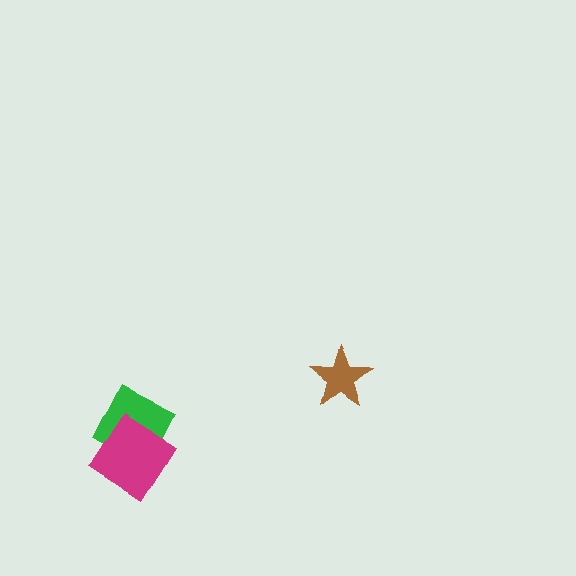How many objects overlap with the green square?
1 object overlaps with the green square.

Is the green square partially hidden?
Yes, it is partially covered by another shape.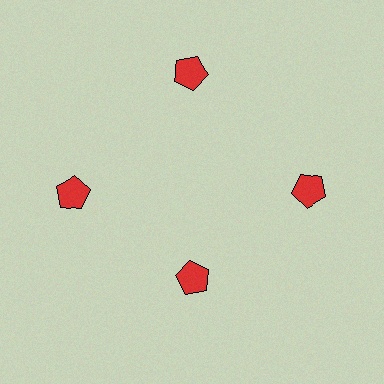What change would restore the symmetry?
The symmetry would be restored by moving it outward, back onto the ring so that all 4 pentagons sit at equal angles and equal distance from the center.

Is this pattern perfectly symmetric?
No. The 4 red pentagons are arranged in a ring, but one element near the 6 o'clock position is pulled inward toward the center, breaking the 4-fold rotational symmetry.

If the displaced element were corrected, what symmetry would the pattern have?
It would have 4-fold rotational symmetry — the pattern would map onto itself every 90 degrees.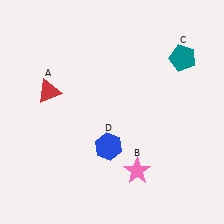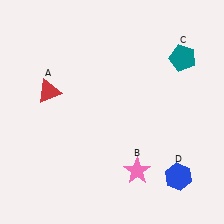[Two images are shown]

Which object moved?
The blue hexagon (D) moved right.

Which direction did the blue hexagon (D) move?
The blue hexagon (D) moved right.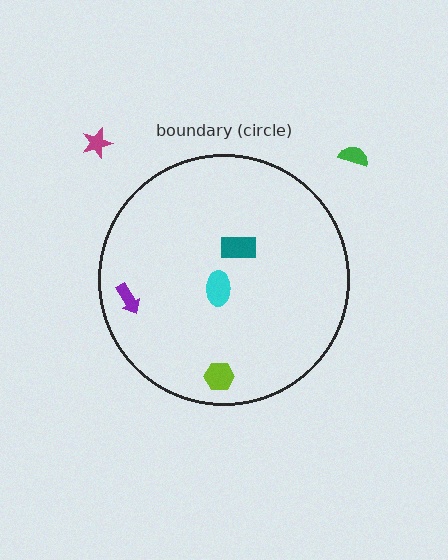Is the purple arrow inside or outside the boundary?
Inside.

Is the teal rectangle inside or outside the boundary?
Inside.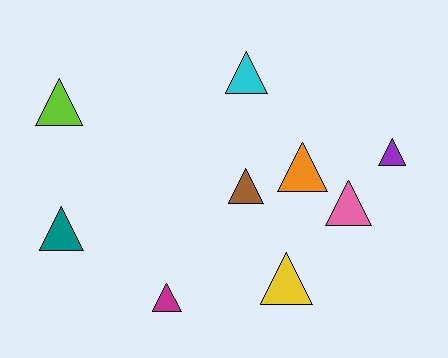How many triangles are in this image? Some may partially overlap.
There are 9 triangles.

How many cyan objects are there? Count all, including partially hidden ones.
There is 1 cyan object.